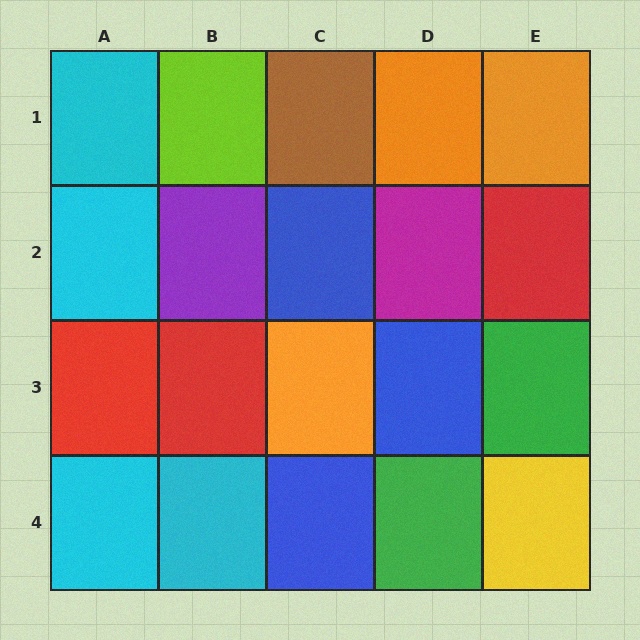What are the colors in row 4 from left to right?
Cyan, cyan, blue, green, yellow.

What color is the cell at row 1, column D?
Orange.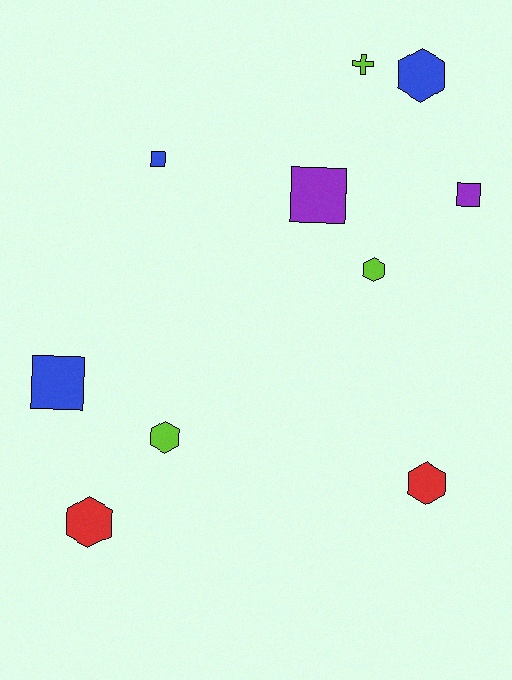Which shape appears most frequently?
Hexagon, with 5 objects.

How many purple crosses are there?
There are no purple crosses.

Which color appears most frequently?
Lime, with 3 objects.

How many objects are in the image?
There are 10 objects.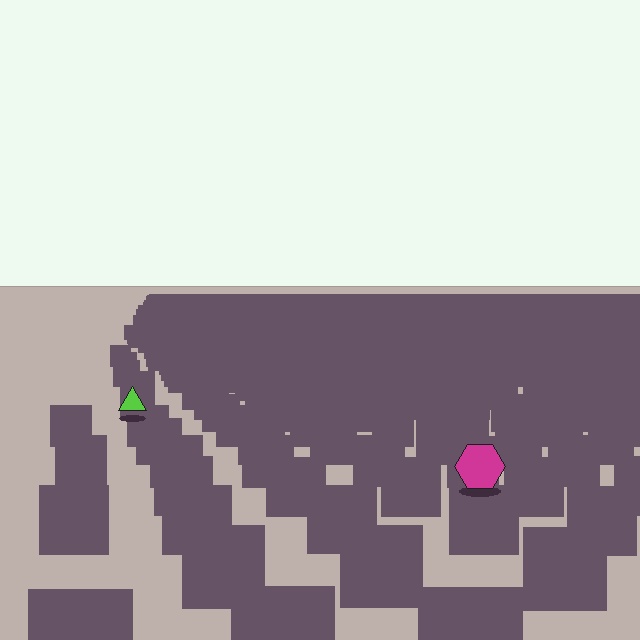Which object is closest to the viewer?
The magenta hexagon is closest. The texture marks near it are larger and more spread out.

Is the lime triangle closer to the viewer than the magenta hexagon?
No. The magenta hexagon is closer — you can tell from the texture gradient: the ground texture is coarser near it.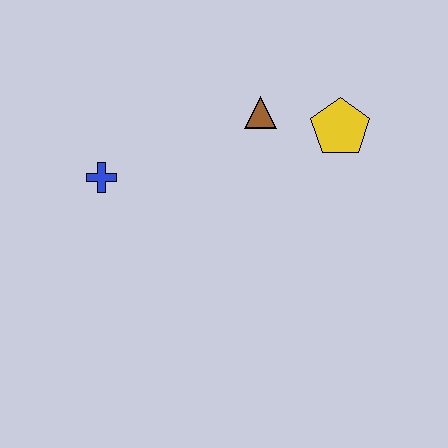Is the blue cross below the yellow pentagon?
Yes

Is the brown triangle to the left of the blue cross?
No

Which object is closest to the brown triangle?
The yellow pentagon is closest to the brown triangle.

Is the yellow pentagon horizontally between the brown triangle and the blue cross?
No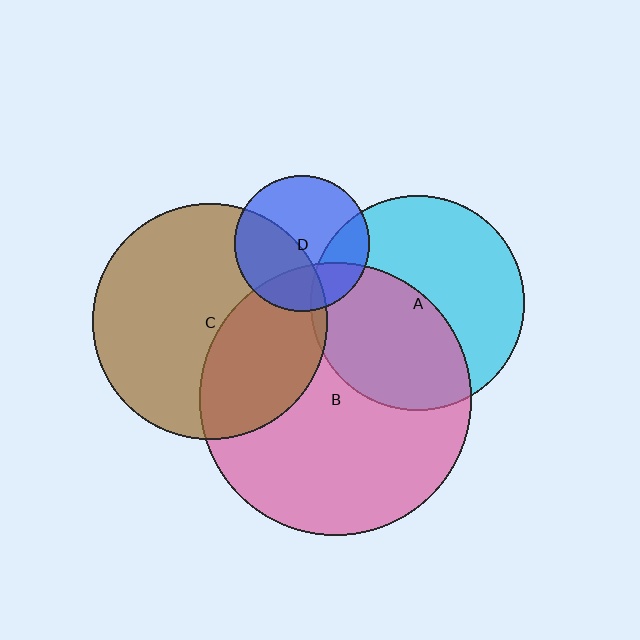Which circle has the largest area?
Circle B (pink).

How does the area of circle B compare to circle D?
Approximately 4.0 times.